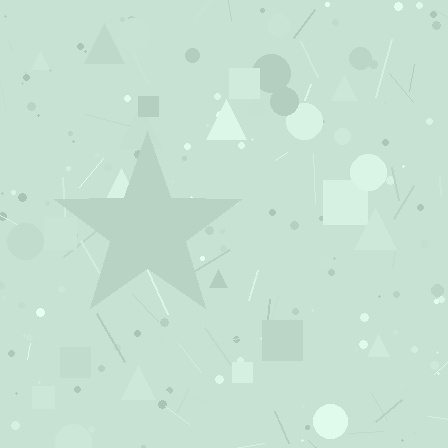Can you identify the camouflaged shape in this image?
The camouflaged shape is a star.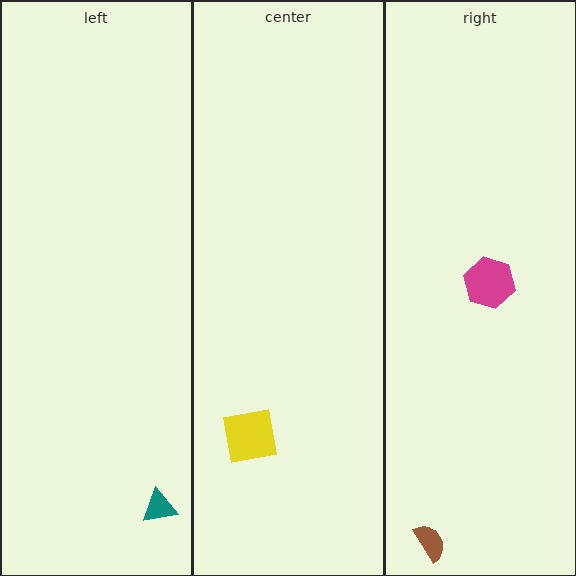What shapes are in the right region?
The brown semicircle, the magenta hexagon.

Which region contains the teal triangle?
The left region.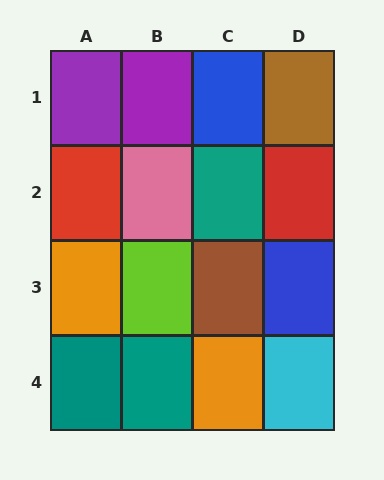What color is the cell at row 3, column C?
Brown.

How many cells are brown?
2 cells are brown.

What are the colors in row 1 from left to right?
Purple, purple, blue, brown.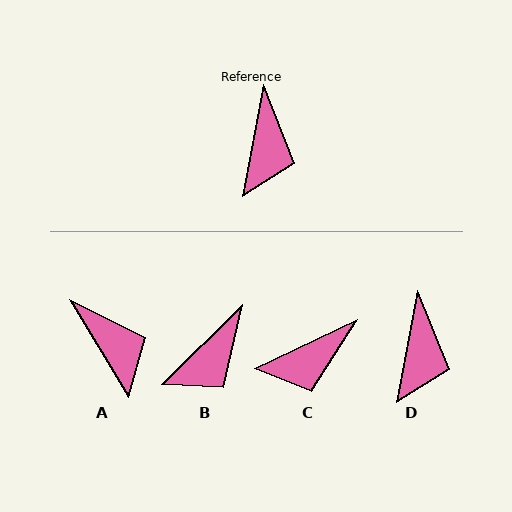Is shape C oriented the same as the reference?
No, it is off by about 54 degrees.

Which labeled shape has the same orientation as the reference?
D.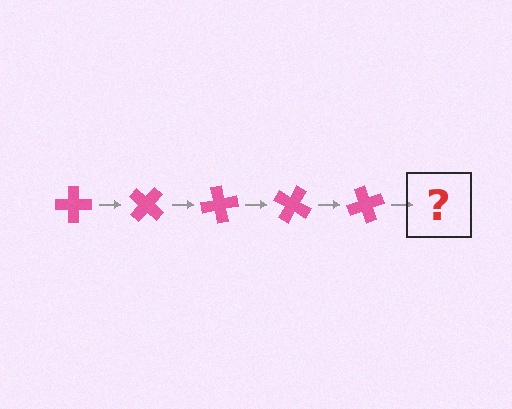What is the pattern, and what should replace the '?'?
The pattern is that the cross rotates 40 degrees each step. The '?' should be a pink cross rotated 200 degrees.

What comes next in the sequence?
The next element should be a pink cross rotated 200 degrees.